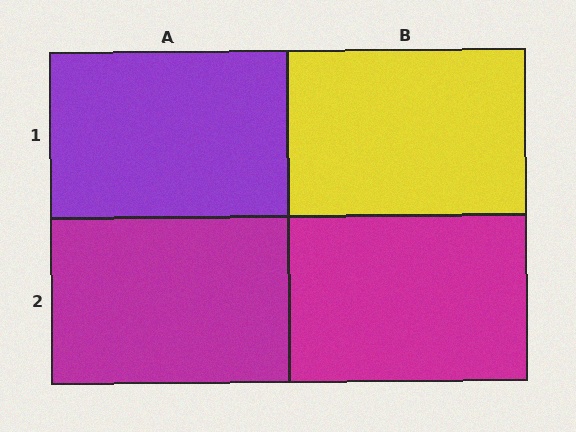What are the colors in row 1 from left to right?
Purple, yellow.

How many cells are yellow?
1 cell is yellow.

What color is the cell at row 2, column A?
Magenta.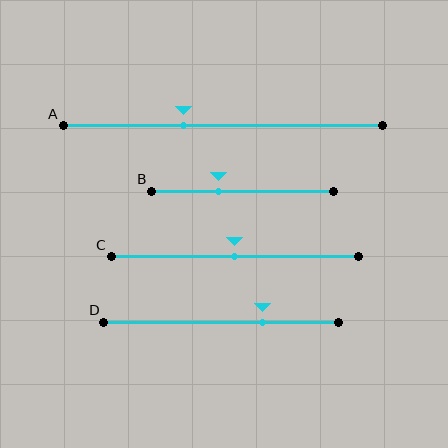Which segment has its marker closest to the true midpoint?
Segment C has its marker closest to the true midpoint.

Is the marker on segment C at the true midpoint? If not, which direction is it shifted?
Yes, the marker on segment C is at the true midpoint.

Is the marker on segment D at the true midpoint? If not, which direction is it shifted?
No, the marker on segment D is shifted to the right by about 18% of the segment length.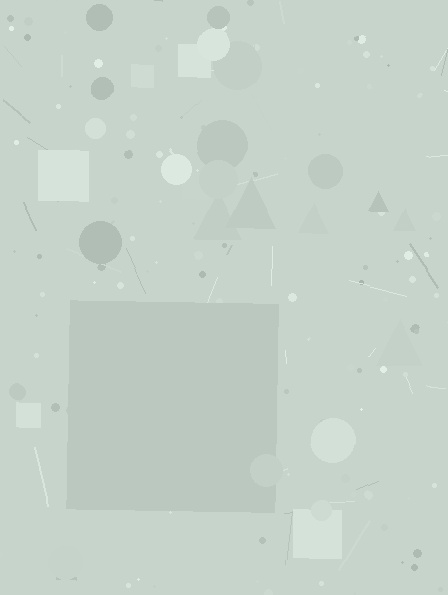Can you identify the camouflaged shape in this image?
The camouflaged shape is a square.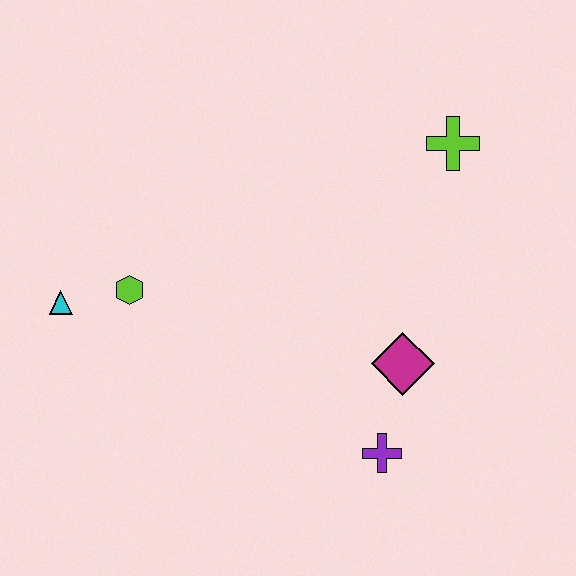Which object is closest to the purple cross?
The magenta diamond is closest to the purple cross.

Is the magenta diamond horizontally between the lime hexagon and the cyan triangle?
No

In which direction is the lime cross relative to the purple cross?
The lime cross is above the purple cross.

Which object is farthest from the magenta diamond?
The cyan triangle is farthest from the magenta diamond.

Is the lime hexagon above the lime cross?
No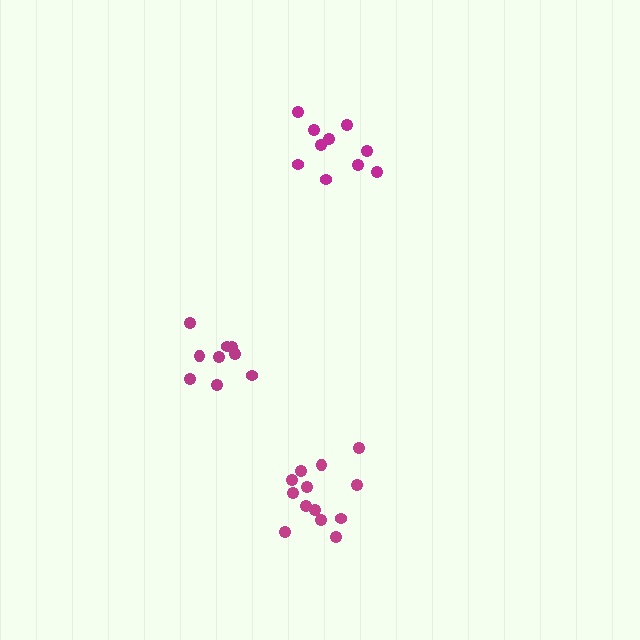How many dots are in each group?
Group 1: 9 dots, Group 2: 10 dots, Group 3: 13 dots (32 total).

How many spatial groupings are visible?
There are 3 spatial groupings.